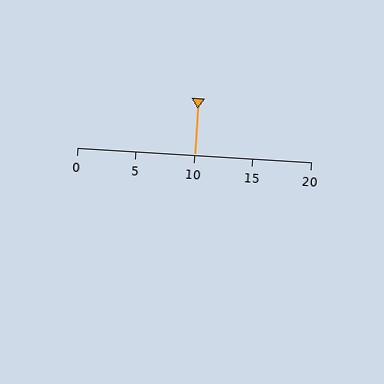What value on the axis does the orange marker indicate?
The marker indicates approximately 10.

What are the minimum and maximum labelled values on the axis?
The axis runs from 0 to 20.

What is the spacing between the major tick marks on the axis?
The major ticks are spaced 5 apart.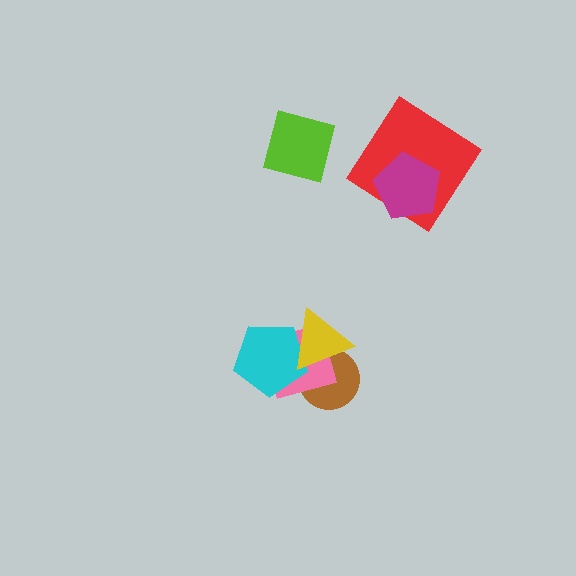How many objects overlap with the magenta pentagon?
1 object overlaps with the magenta pentagon.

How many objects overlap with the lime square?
0 objects overlap with the lime square.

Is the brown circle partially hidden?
Yes, it is partially covered by another shape.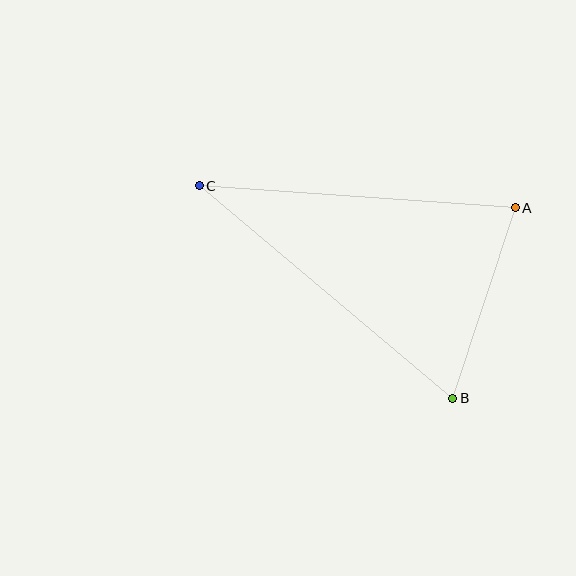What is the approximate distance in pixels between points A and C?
The distance between A and C is approximately 317 pixels.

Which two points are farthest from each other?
Points B and C are farthest from each other.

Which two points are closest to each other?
Points A and B are closest to each other.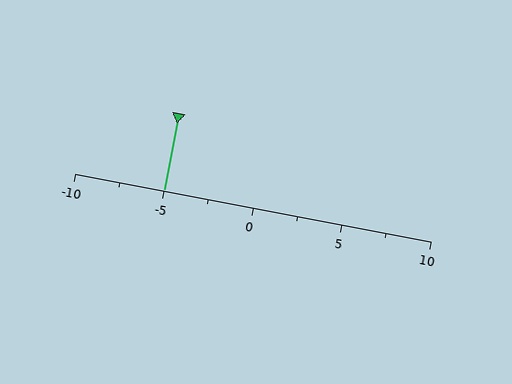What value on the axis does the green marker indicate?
The marker indicates approximately -5.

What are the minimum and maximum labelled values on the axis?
The axis runs from -10 to 10.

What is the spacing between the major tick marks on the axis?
The major ticks are spaced 5 apart.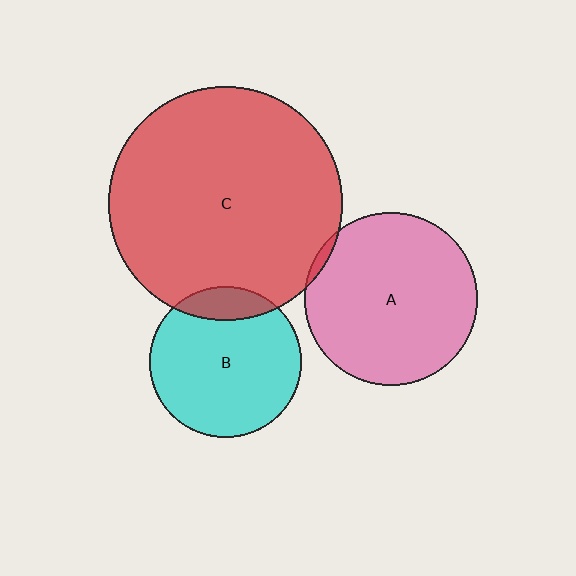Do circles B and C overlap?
Yes.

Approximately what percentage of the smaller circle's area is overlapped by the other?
Approximately 15%.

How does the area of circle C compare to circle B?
Approximately 2.4 times.